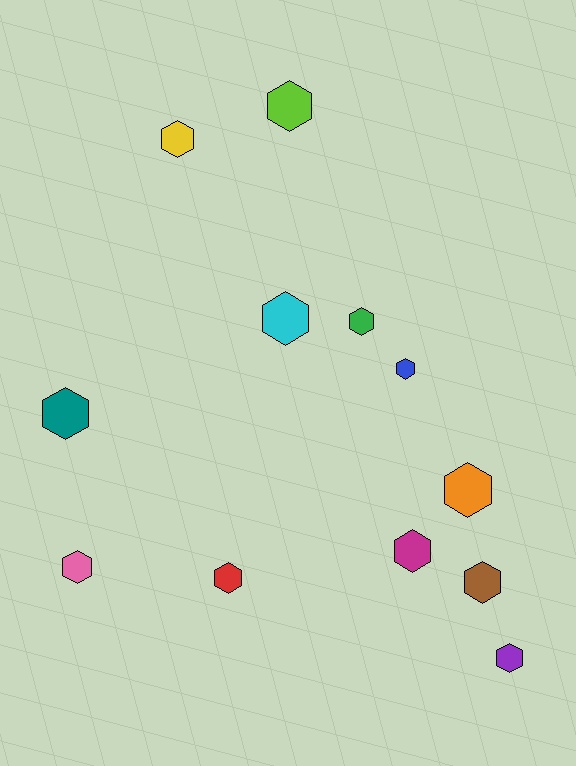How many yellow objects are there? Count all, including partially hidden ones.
There is 1 yellow object.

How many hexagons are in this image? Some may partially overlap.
There are 12 hexagons.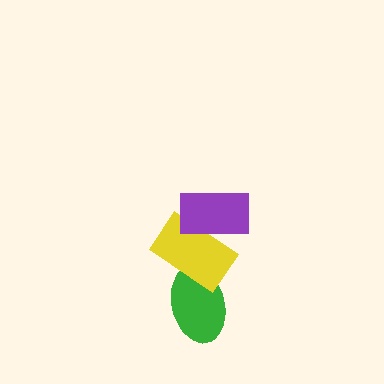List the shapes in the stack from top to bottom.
From top to bottom: the purple rectangle, the yellow rectangle, the green ellipse.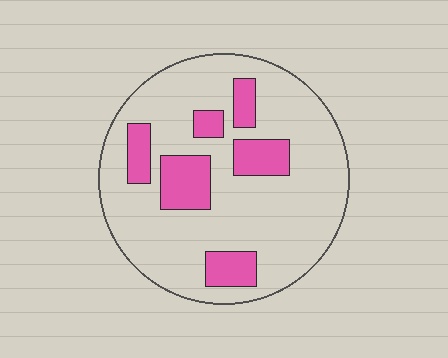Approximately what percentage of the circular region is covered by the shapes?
Approximately 20%.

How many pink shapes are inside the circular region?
6.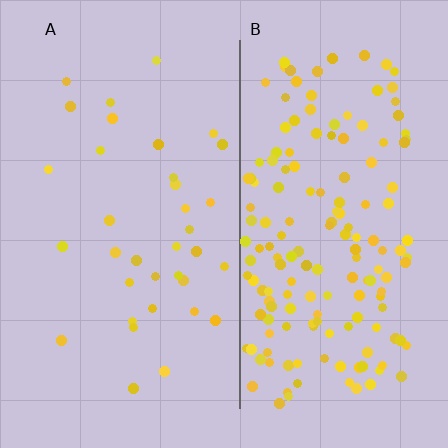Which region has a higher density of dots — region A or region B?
B (the right).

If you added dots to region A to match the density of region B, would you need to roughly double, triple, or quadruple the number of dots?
Approximately quadruple.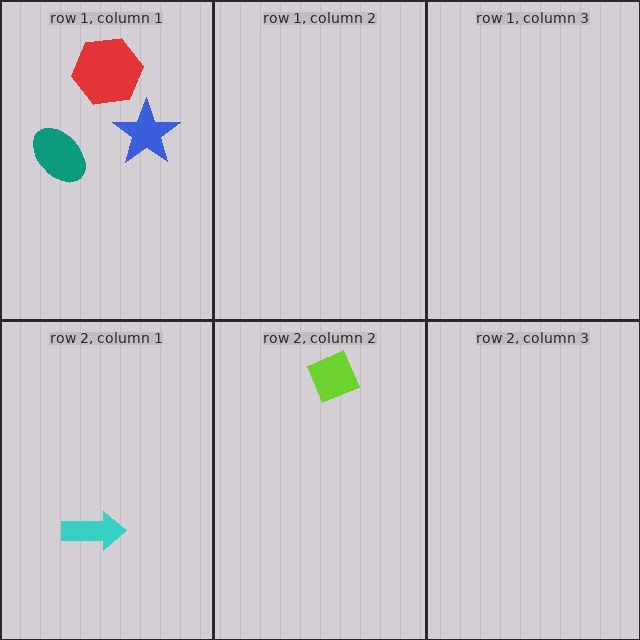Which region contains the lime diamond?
The row 2, column 2 region.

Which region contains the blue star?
The row 1, column 1 region.